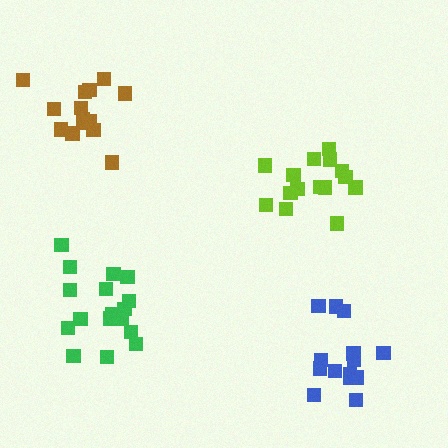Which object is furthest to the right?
The blue cluster is rightmost.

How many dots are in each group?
Group 1: 14 dots, Group 2: 15 dots, Group 3: 17 dots, Group 4: 14 dots (60 total).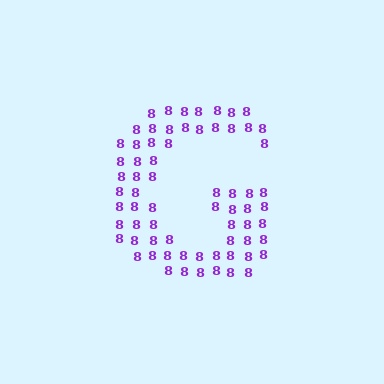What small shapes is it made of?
It is made of small digit 8's.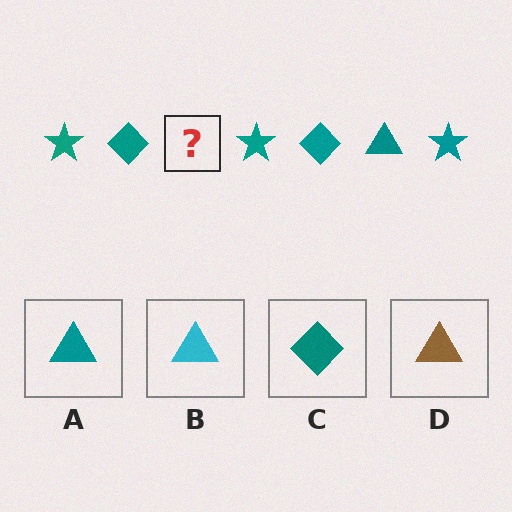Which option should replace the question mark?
Option A.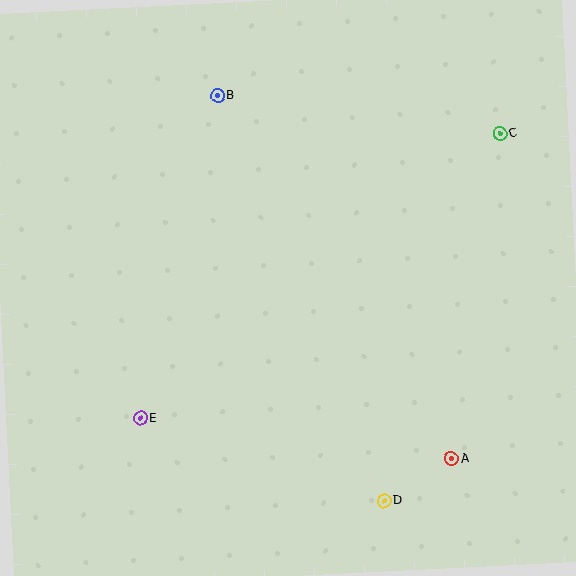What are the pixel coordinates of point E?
Point E is at (140, 418).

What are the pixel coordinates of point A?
Point A is at (451, 459).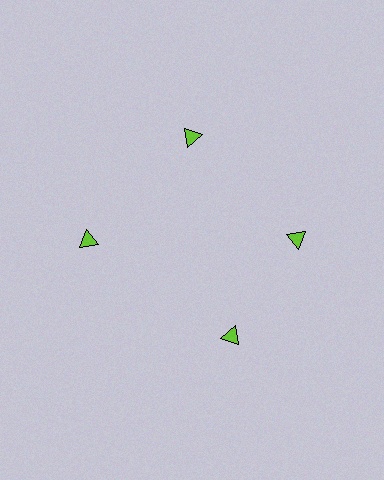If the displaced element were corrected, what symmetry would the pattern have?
It would have 4-fold rotational symmetry — the pattern would map onto itself every 90 degrees.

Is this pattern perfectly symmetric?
No. The 4 lime triangles are arranged in a ring, but one element near the 6 o'clock position is rotated out of alignment along the ring, breaking the 4-fold rotational symmetry.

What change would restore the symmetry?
The symmetry would be restored by rotating it back into even spacing with its neighbors so that all 4 triangles sit at equal angles and equal distance from the center.